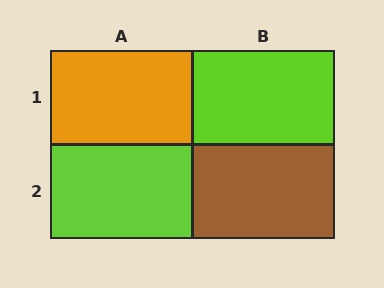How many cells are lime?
2 cells are lime.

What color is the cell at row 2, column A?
Lime.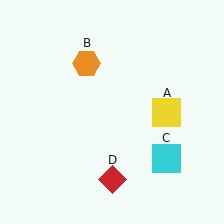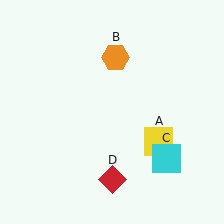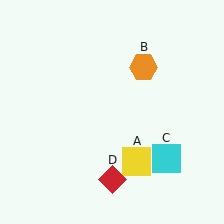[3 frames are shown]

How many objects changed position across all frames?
2 objects changed position: yellow square (object A), orange hexagon (object B).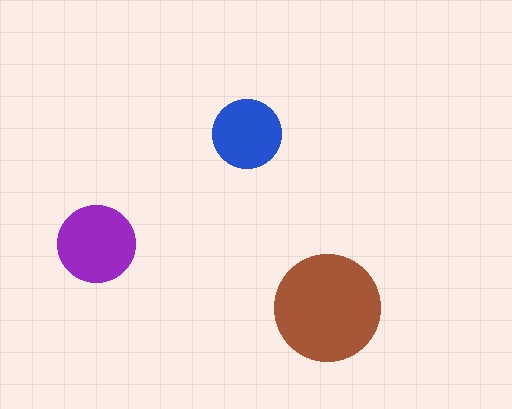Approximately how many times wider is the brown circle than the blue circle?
About 1.5 times wider.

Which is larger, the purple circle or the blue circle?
The purple one.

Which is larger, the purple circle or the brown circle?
The brown one.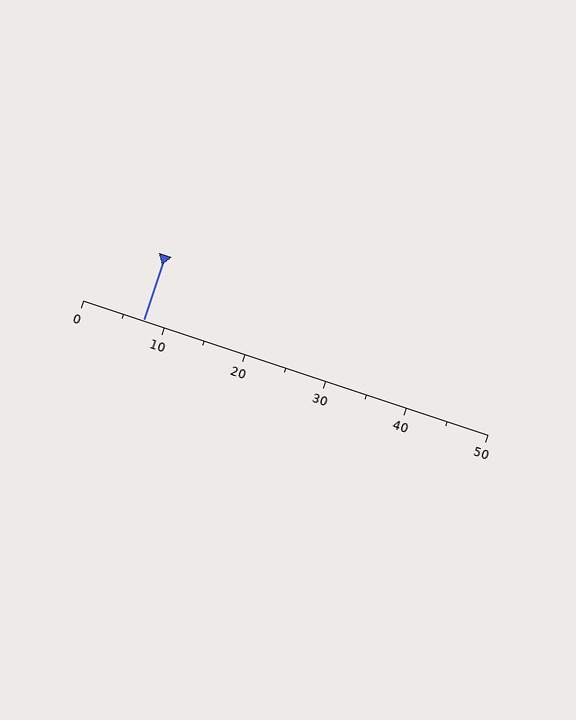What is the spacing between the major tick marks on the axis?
The major ticks are spaced 10 apart.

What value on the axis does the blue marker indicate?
The marker indicates approximately 7.5.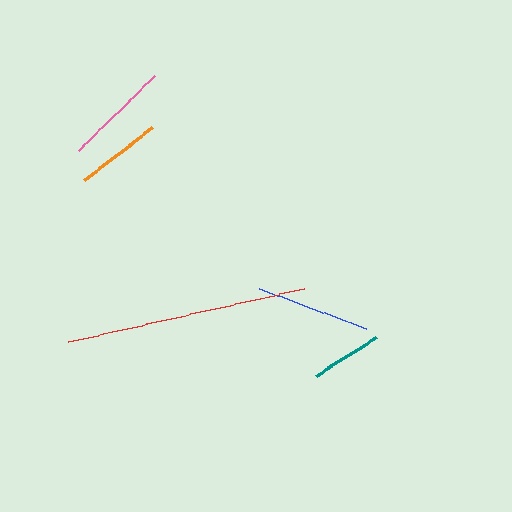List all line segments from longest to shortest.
From longest to shortest: red, blue, pink, orange, teal.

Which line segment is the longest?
The red line is the longest at approximately 242 pixels.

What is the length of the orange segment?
The orange segment is approximately 86 pixels long.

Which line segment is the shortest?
The teal line is the shortest at approximately 72 pixels.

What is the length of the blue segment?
The blue segment is approximately 114 pixels long.